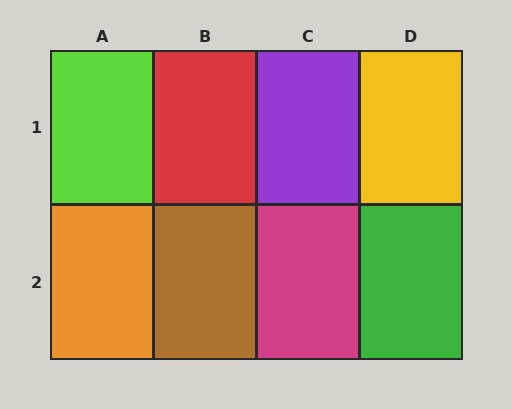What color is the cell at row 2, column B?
Brown.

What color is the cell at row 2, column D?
Green.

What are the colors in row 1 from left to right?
Lime, red, purple, yellow.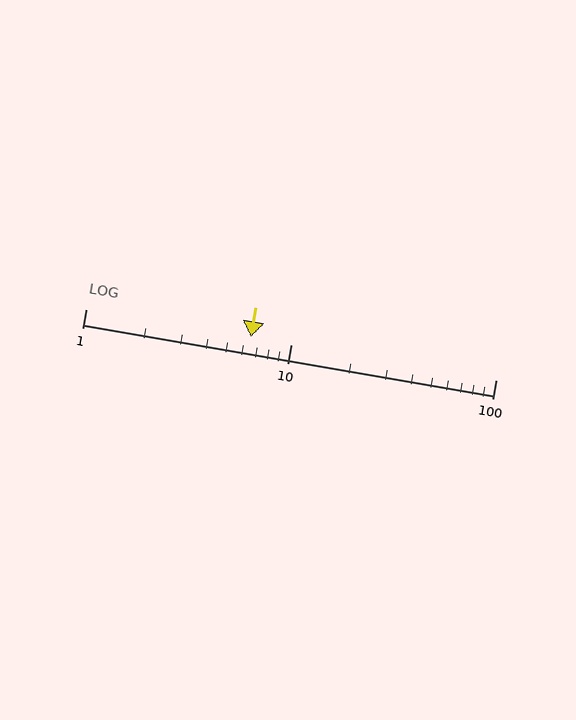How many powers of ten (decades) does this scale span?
The scale spans 2 decades, from 1 to 100.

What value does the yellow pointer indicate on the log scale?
The pointer indicates approximately 6.4.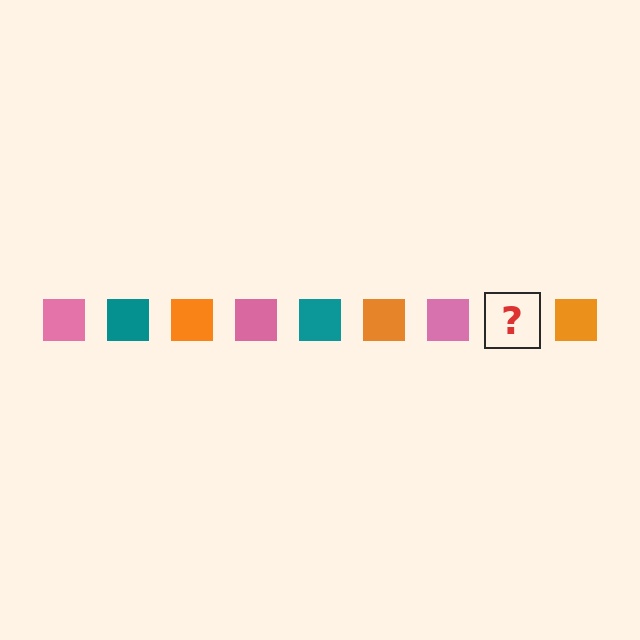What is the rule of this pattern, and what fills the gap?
The rule is that the pattern cycles through pink, teal, orange squares. The gap should be filled with a teal square.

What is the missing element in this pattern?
The missing element is a teal square.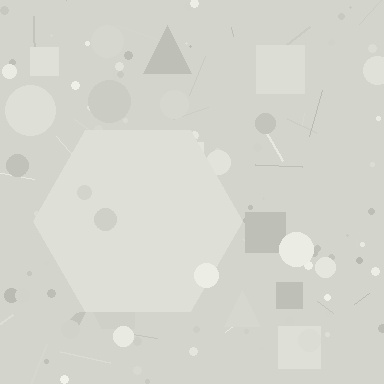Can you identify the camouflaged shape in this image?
The camouflaged shape is a hexagon.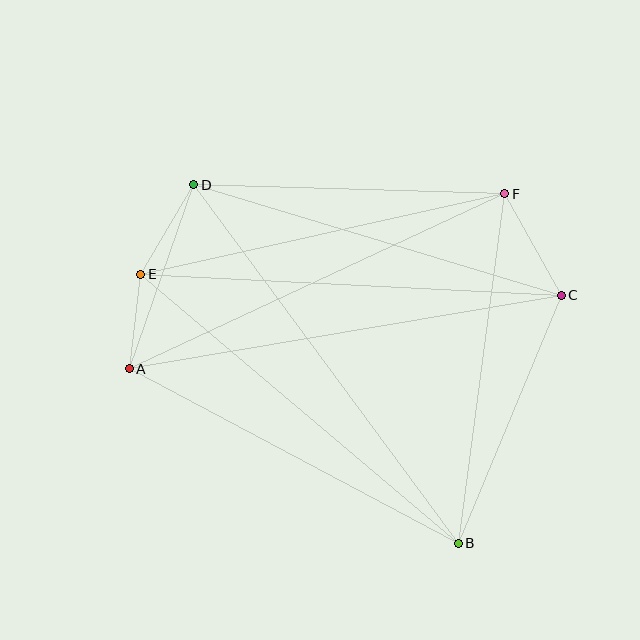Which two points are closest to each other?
Points A and E are closest to each other.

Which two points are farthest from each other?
Points B and D are farthest from each other.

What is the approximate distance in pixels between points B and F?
The distance between B and F is approximately 353 pixels.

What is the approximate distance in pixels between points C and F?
The distance between C and F is approximately 116 pixels.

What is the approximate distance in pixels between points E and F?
The distance between E and F is approximately 373 pixels.